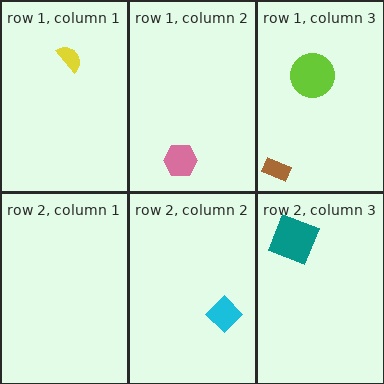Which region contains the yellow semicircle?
The row 1, column 1 region.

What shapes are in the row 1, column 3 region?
The brown rectangle, the lime circle.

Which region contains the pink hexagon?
The row 1, column 2 region.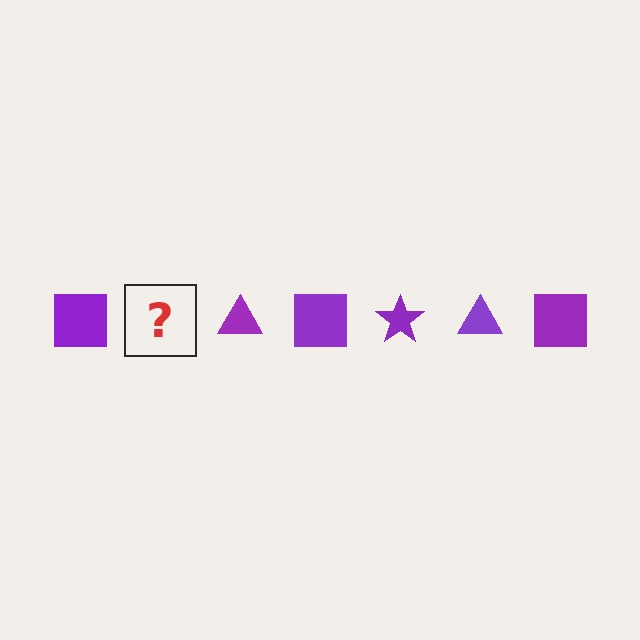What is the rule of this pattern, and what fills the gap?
The rule is that the pattern cycles through square, star, triangle shapes in purple. The gap should be filled with a purple star.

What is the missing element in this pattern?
The missing element is a purple star.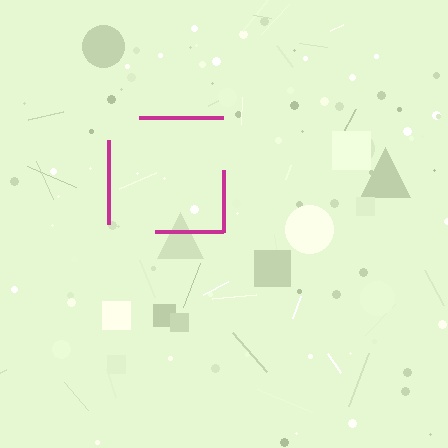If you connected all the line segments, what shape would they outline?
They would outline a square.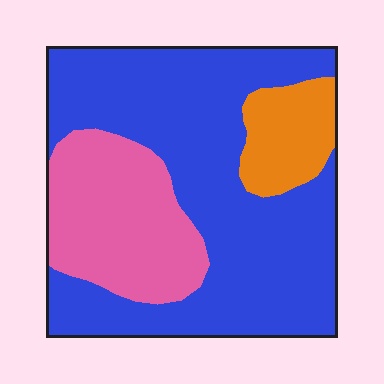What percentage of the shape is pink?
Pink takes up about one quarter (1/4) of the shape.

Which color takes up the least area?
Orange, at roughly 10%.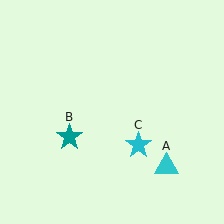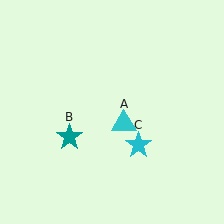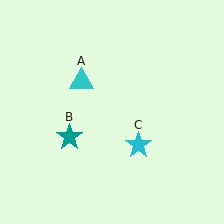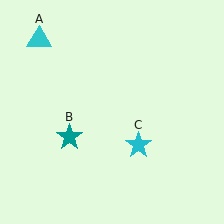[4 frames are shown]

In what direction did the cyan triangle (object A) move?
The cyan triangle (object A) moved up and to the left.